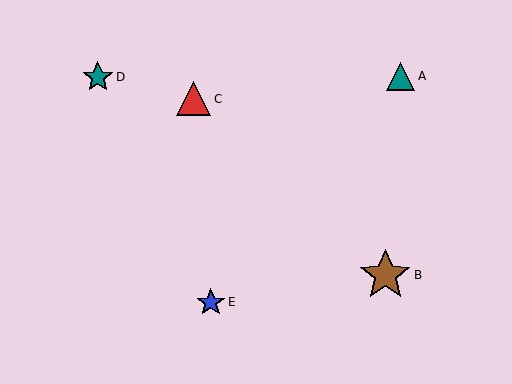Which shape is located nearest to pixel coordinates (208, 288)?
The blue star (labeled E) at (211, 302) is nearest to that location.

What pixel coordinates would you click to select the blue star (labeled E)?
Click at (211, 302) to select the blue star E.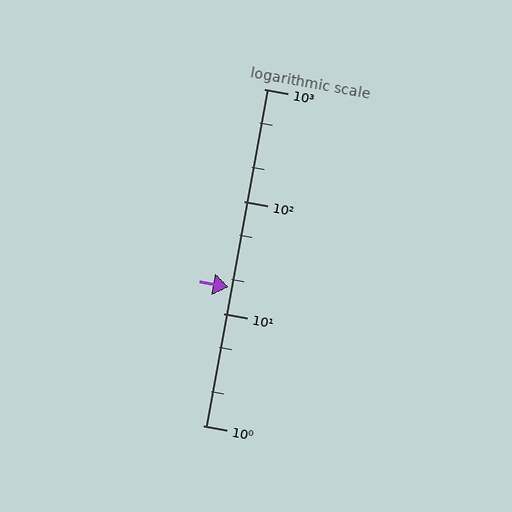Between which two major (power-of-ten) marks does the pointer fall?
The pointer is between 10 and 100.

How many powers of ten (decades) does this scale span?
The scale spans 3 decades, from 1 to 1000.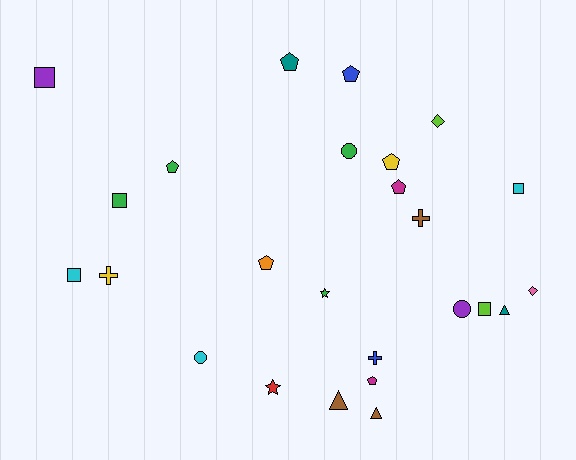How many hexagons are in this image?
There are no hexagons.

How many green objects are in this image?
There are 4 green objects.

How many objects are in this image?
There are 25 objects.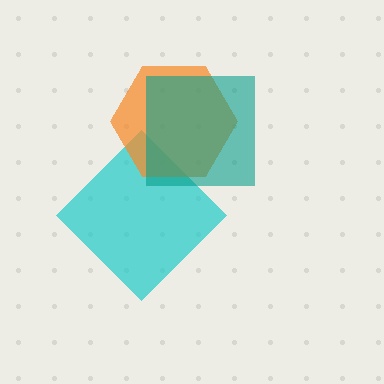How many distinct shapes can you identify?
There are 3 distinct shapes: a cyan diamond, an orange hexagon, a teal square.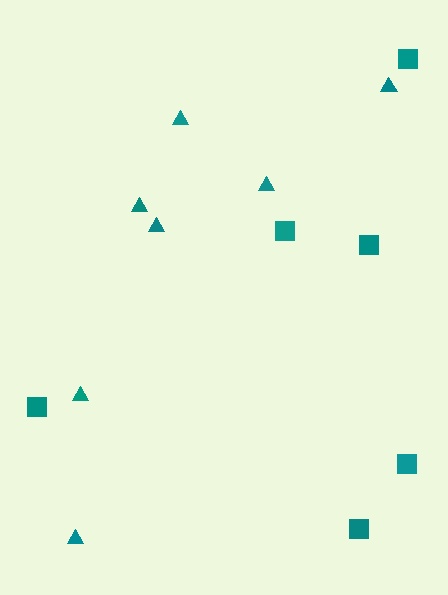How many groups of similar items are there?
There are 2 groups: one group of triangles (7) and one group of squares (6).